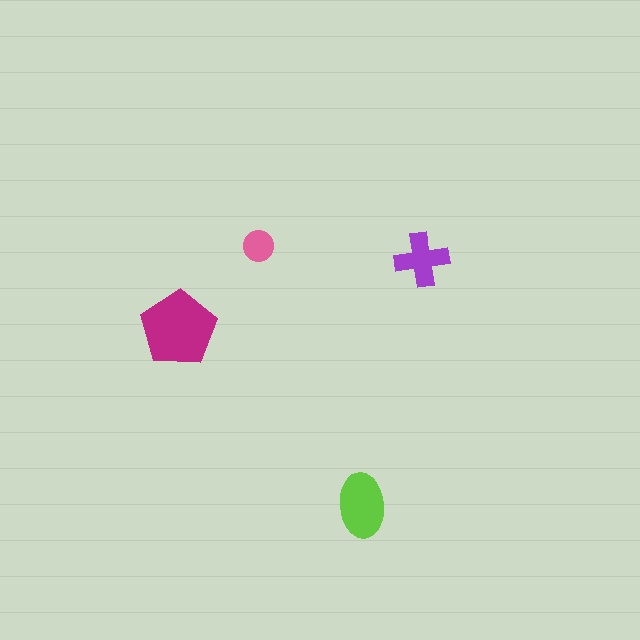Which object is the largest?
The magenta pentagon.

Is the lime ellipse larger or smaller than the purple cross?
Larger.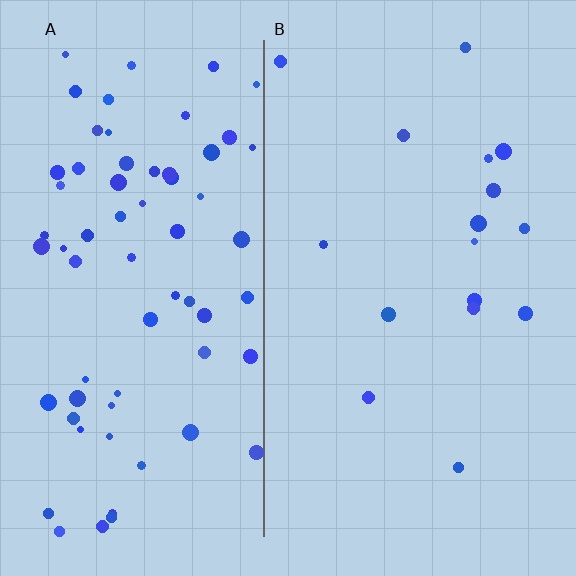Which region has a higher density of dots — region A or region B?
A (the left).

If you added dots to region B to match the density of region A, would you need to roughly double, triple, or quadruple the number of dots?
Approximately quadruple.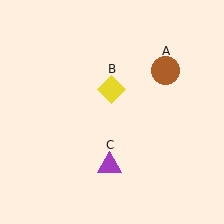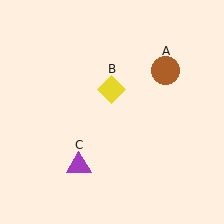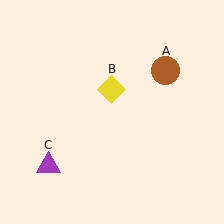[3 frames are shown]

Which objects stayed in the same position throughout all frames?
Brown circle (object A) and yellow diamond (object B) remained stationary.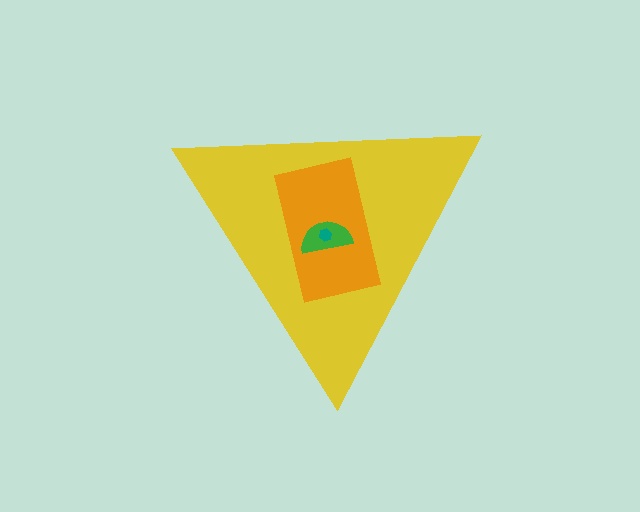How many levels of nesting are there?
4.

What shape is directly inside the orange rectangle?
The green semicircle.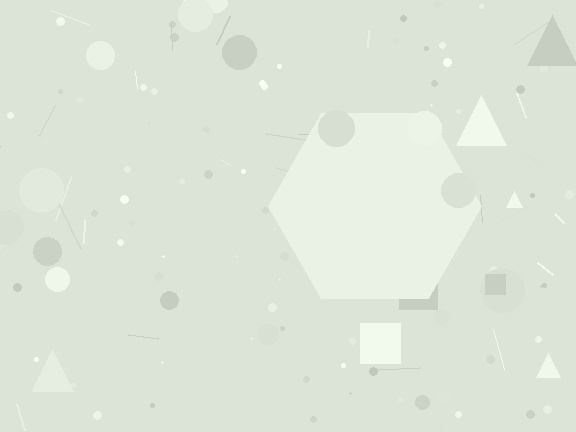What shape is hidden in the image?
A hexagon is hidden in the image.